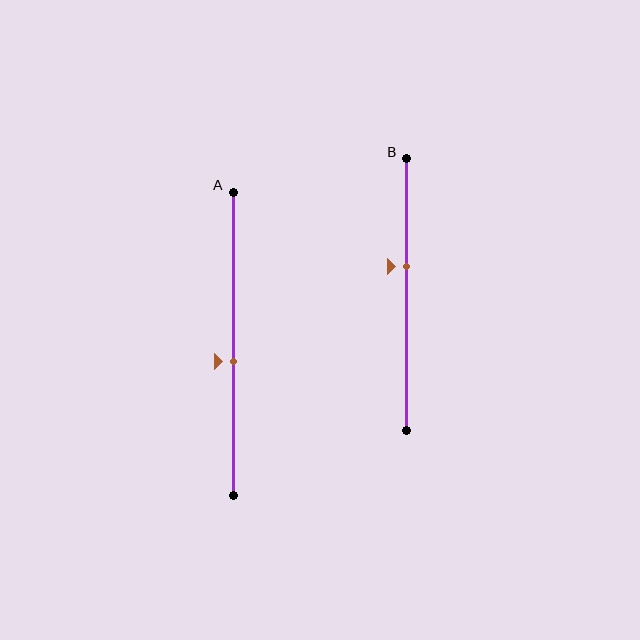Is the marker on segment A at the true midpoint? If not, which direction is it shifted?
No, the marker on segment A is shifted downward by about 6% of the segment length.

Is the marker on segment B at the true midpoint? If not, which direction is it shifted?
No, the marker on segment B is shifted upward by about 10% of the segment length.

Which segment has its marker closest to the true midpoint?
Segment A has its marker closest to the true midpoint.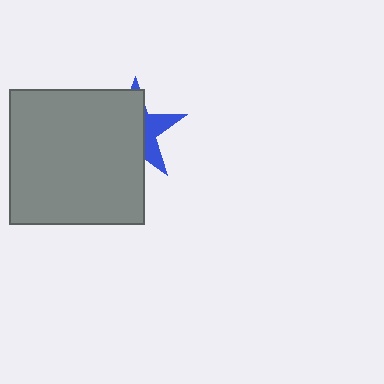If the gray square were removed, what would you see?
You would see the complete blue star.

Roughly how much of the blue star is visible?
A small part of it is visible (roughly 33%).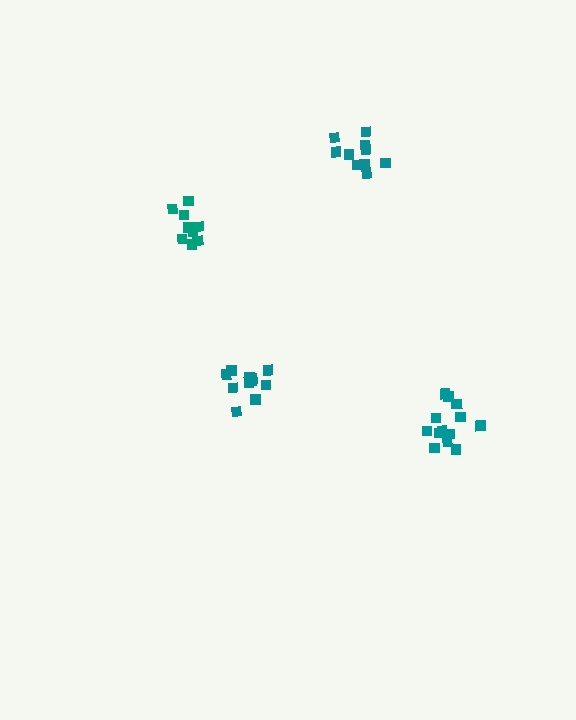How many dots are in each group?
Group 1: 10 dots, Group 2: 13 dots, Group 3: 9 dots, Group 4: 11 dots (43 total).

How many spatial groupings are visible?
There are 4 spatial groupings.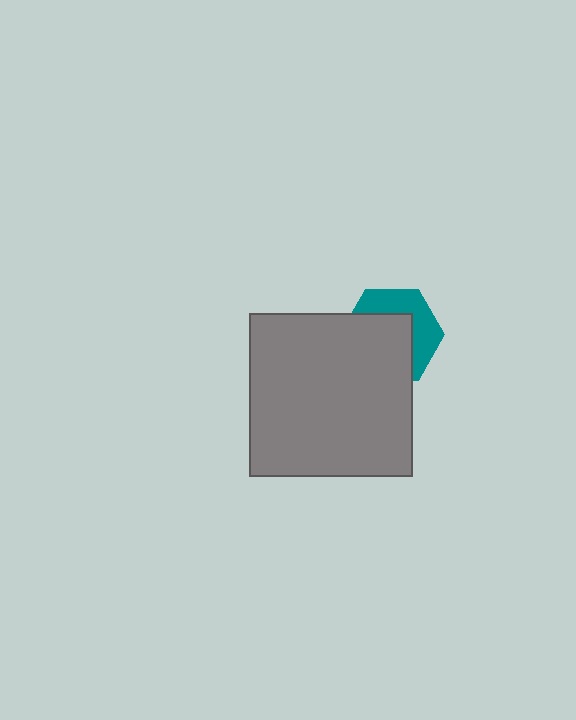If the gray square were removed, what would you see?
You would see the complete teal hexagon.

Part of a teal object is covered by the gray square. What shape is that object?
It is a hexagon.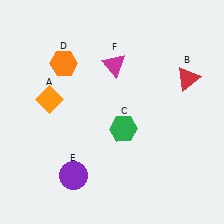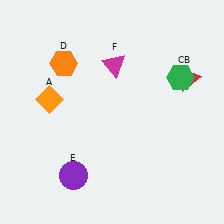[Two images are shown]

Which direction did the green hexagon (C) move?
The green hexagon (C) moved right.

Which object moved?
The green hexagon (C) moved right.